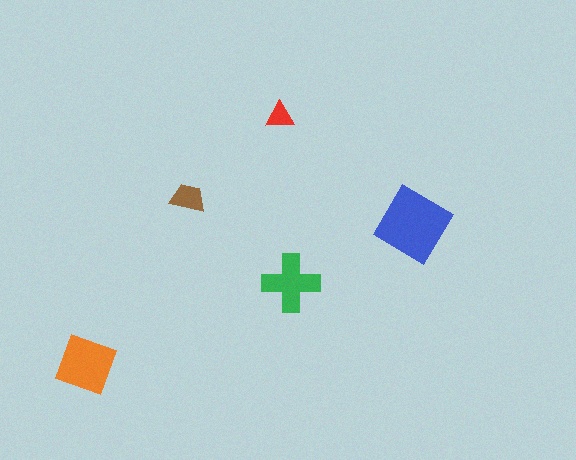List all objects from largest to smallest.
The blue diamond, the orange square, the green cross, the brown trapezoid, the red triangle.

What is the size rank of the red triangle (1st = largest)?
5th.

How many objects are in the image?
There are 5 objects in the image.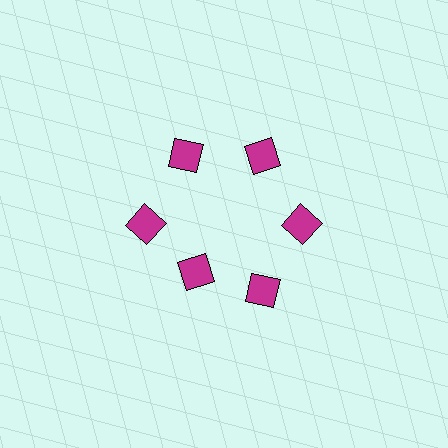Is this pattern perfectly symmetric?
No. The 6 magenta squares are arranged in a ring, but one element near the 7 o'clock position is pulled inward toward the center, breaking the 6-fold rotational symmetry.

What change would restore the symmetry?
The symmetry would be restored by moving it outward, back onto the ring so that all 6 squares sit at equal angles and equal distance from the center.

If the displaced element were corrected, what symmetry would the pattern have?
It would have 6-fold rotational symmetry — the pattern would map onto itself every 60 degrees.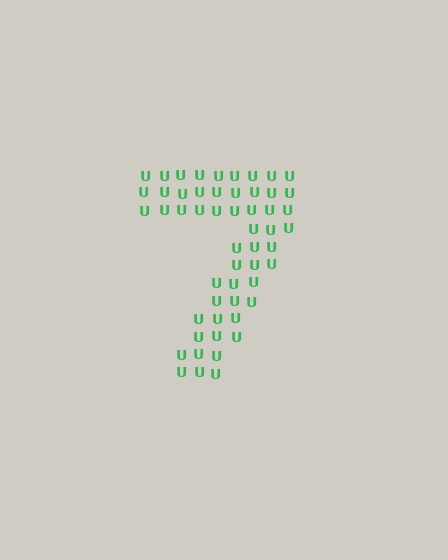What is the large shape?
The large shape is the digit 7.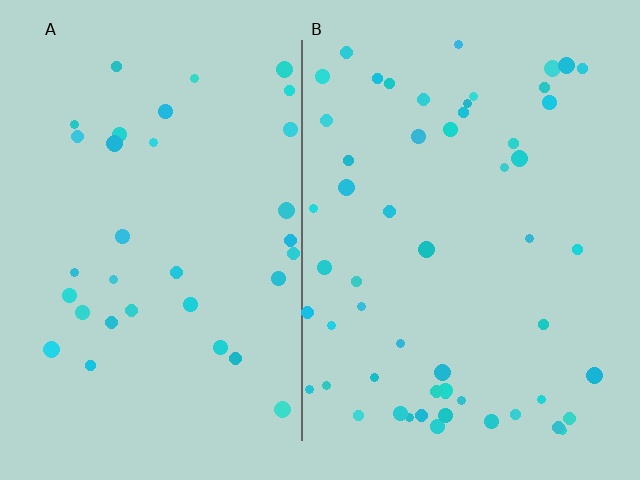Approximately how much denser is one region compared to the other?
Approximately 1.7× — region B over region A.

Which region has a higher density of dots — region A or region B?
B (the right).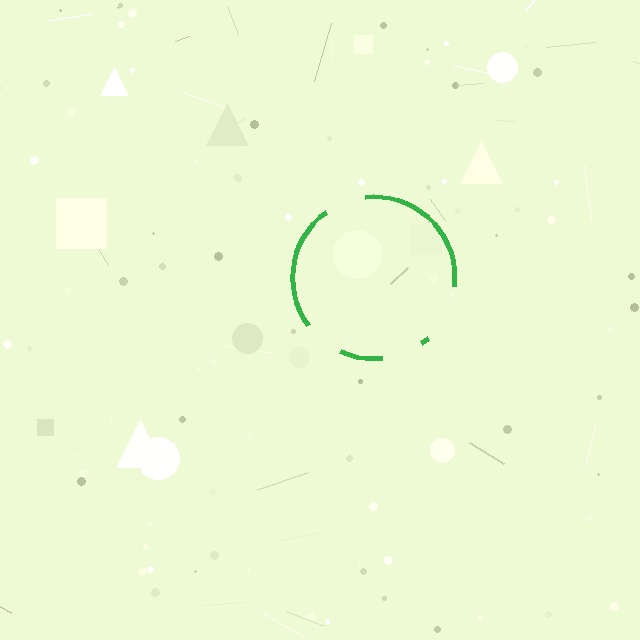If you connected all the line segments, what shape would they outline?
They would outline a circle.